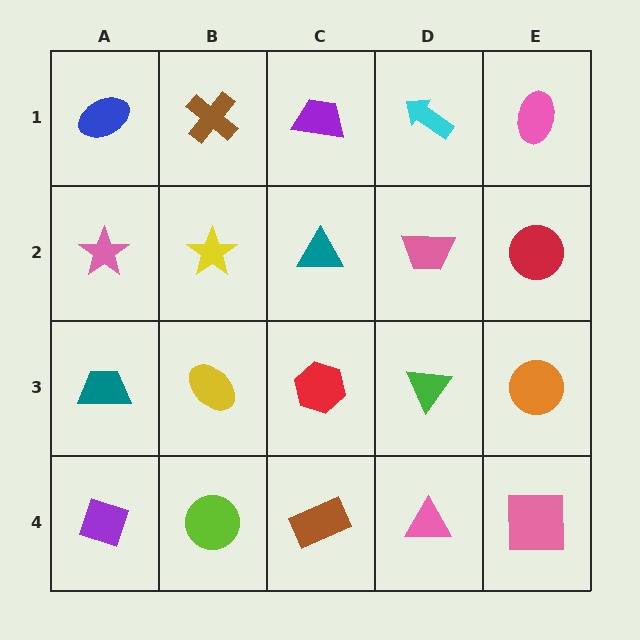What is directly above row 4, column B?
A yellow ellipse.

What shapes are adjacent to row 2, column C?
A purple trapezoid (row 1, column C), a red hexagon (row 3, column C), a yellow star (row 2, column B), a pink trapezoid (row 2, column D).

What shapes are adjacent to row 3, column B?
A yellow star (row 2, column B), a lime circle (row 4, column B), a teal trapezoid (row 3, column A), a red hexagon (row 3, column C).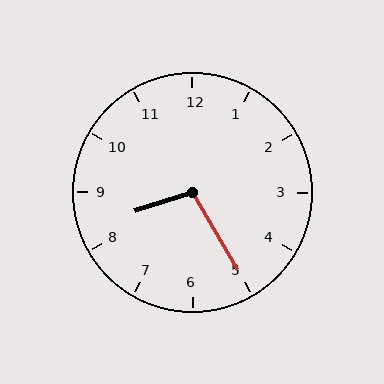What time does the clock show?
8:25.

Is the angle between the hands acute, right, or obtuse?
It is obtuse.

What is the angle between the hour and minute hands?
Approximately 102 degrees.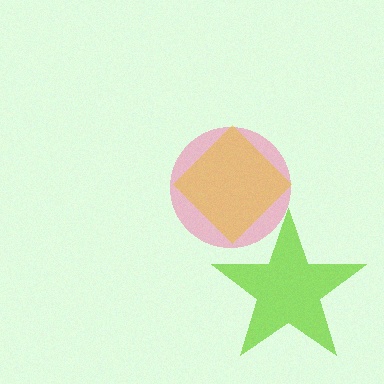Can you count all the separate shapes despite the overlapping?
Yes, there are 3 separate shapes.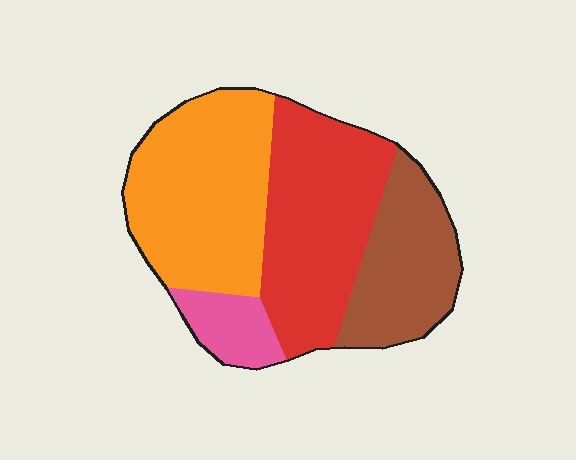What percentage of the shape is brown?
Brown covers around 20% of the shape.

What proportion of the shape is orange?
Orange takes up about three eighths (3/8) of the shape.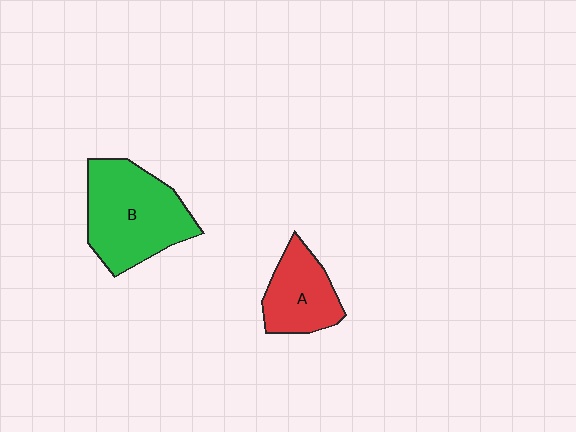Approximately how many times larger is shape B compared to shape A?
Approximately 1.7 times.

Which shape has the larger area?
Shape B (green).